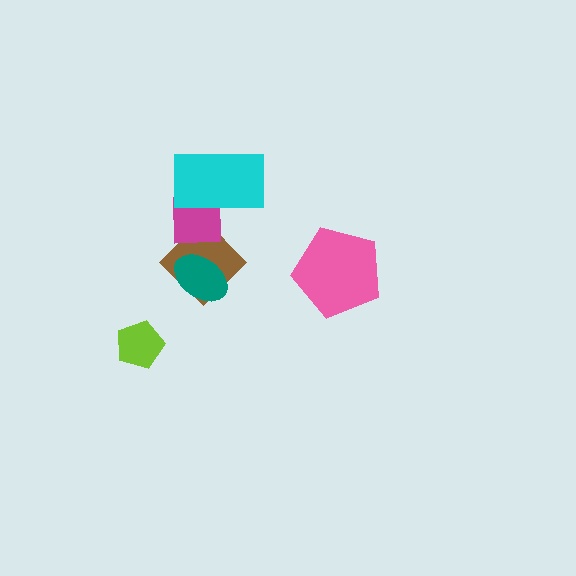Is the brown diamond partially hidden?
Yes, it is partially covered by another shape.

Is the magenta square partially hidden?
Yes, it is partially covered by another shape.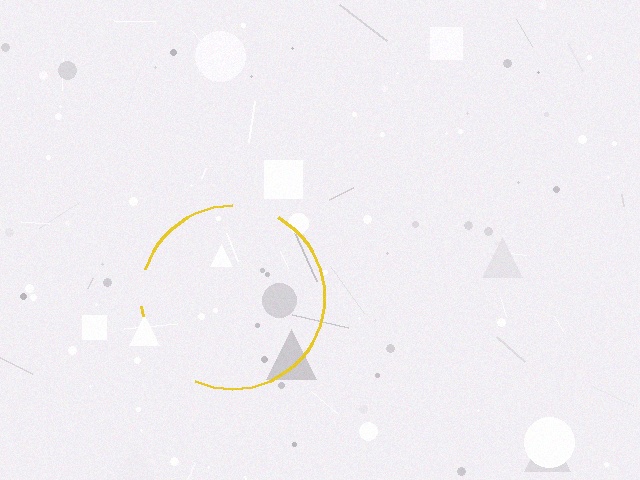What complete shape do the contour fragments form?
The contour fragments form a circle.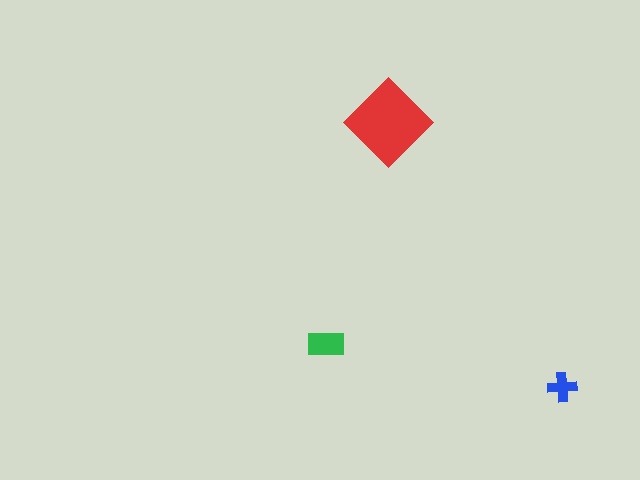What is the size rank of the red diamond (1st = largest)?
1st.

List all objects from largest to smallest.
The red diamond, the green rectangle, the blue cross.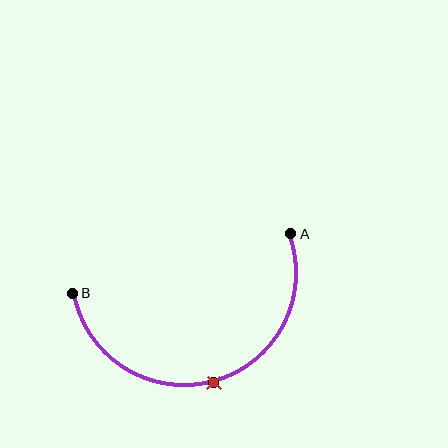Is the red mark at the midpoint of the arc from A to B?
Yes. The red mark lies on the arc at equal arc-length from both A and B — it is the arc midpoint.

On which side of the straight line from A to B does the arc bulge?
The arc bulges below the straight line connecting A and B.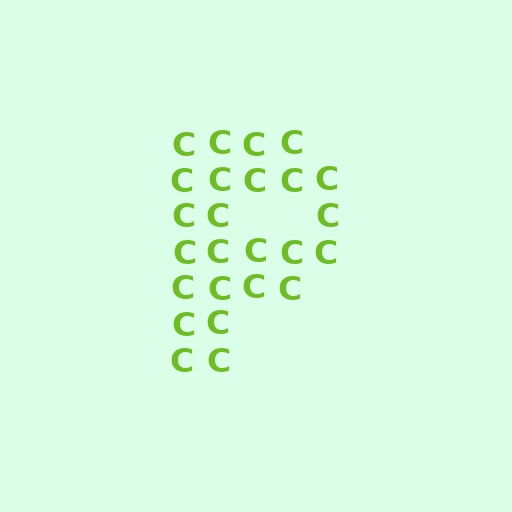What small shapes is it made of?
It is made of small letter C's.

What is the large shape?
The large shape is the letter P.